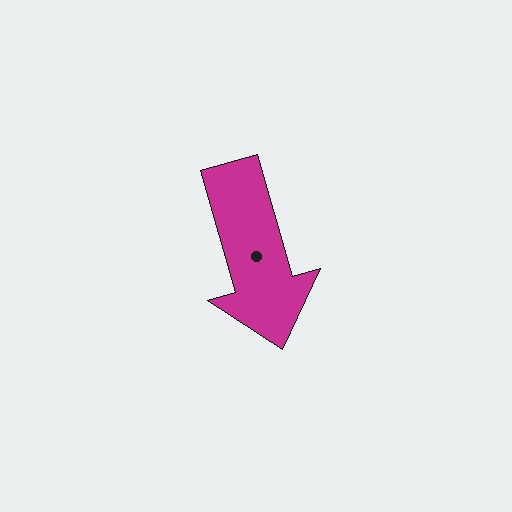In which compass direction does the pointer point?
South.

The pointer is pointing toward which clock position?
Roughly 5 o'clock.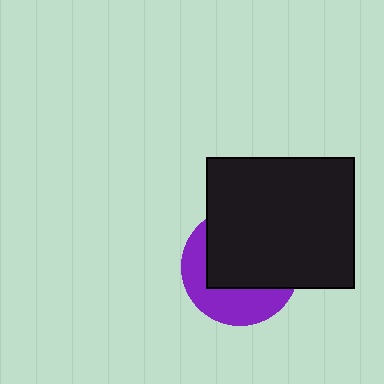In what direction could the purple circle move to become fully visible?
The purple circle could move toward the lower-left. That would shift it out from behind the black rectangle entirely.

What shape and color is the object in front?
The object in front is a black rectangle.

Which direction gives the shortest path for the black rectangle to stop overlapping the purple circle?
Moving toward the upper-right gives the shortest separation.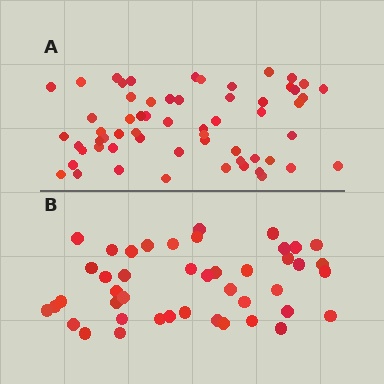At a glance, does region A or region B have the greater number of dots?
Region A (the top region) has more dots.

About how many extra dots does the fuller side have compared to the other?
Region A has approximately 15 more dots than region B.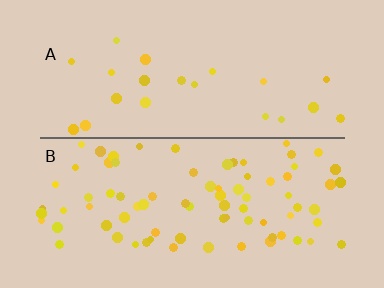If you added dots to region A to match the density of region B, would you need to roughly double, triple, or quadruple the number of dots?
Approximately triple.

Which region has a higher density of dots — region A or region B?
B (the bottom).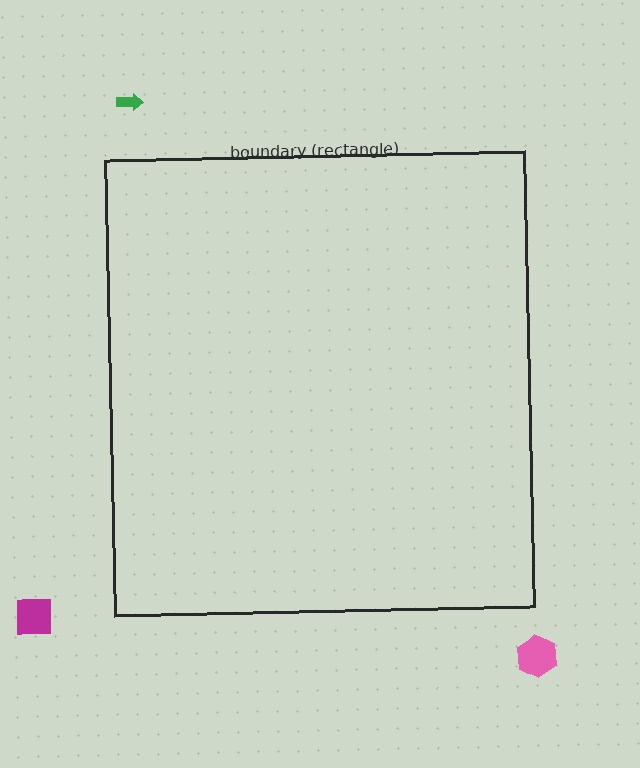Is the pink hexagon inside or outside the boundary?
Outside.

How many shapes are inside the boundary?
0 inside, 3 outside.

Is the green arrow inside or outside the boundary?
Outside.